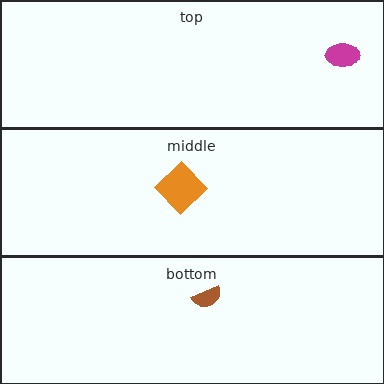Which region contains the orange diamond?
The middle region.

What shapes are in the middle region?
The orange diamond.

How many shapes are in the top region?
1.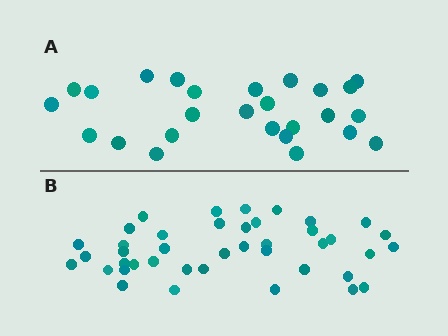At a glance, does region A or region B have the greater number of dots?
Region B (the bottom region) has more dots.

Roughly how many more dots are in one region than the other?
Region B has approximately 15 more dots than region A.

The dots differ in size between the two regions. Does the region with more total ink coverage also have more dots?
No. Region A has more total ink coverage because its dots are larger, but region B actually contains more individual dots. Total area can be misleading — the number of items is what matters here.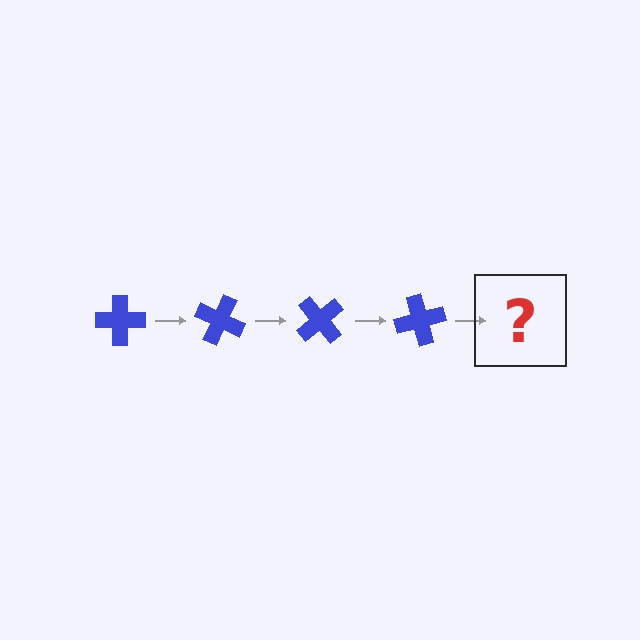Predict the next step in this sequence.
The next step is a blue cross rotated 100 degrees.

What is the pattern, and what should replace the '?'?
The pattern is that the cross rotates 25 degrees each step. The '?' should be a blue cross rotated 100 degrees.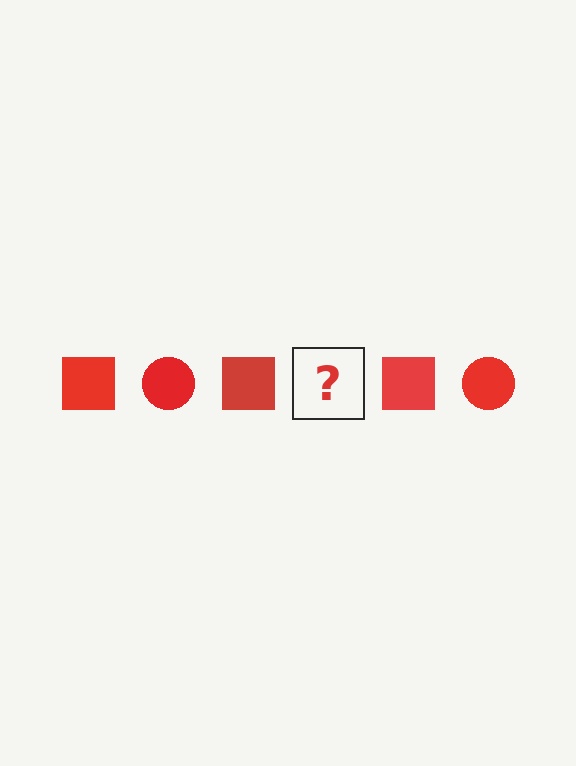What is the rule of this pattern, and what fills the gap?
The rule is that the pattern cycles through square, circle shapes in red. The gap should be filled with a red circle.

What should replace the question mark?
The question mark should be replaced with a red circle.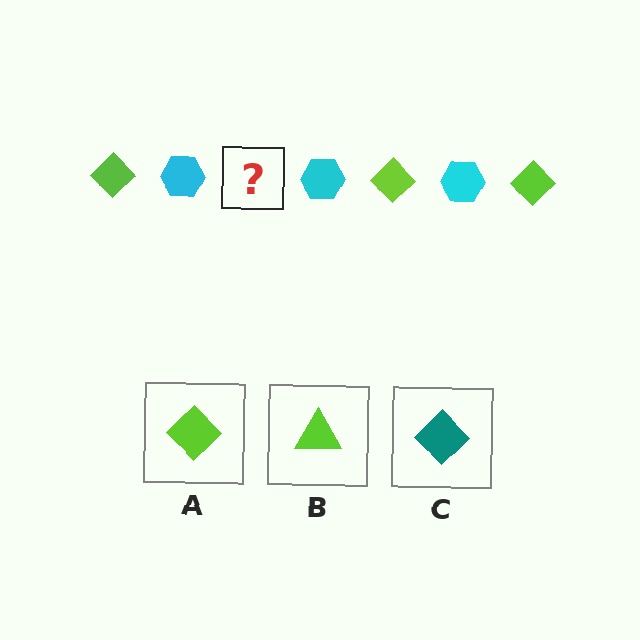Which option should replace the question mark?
Option A.